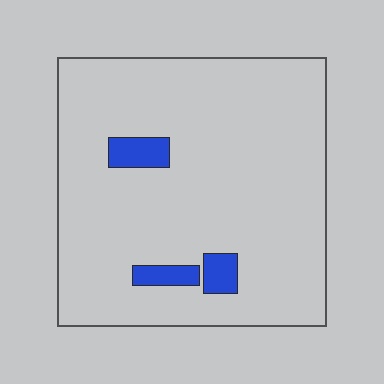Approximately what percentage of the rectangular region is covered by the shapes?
Approximately 5%.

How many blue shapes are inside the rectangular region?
3.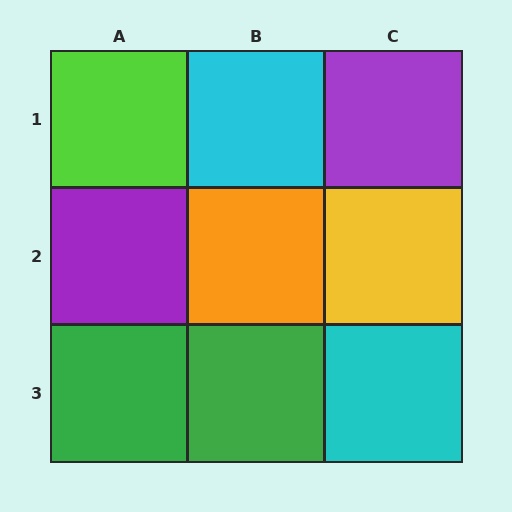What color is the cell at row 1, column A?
Lime.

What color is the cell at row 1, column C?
Purple.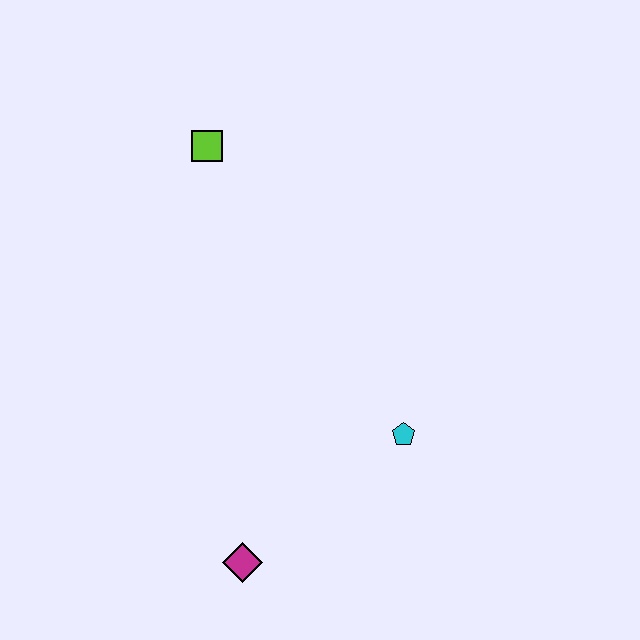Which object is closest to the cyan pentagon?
The magenta diamond is closest to the cyan pentagon.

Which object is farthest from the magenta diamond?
The lime square is farthest from the magenta diamond.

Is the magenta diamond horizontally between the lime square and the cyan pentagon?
Yes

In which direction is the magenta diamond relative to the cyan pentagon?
The magenta diamond is to the left of the cyan pentagon.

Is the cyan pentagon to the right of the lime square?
Yes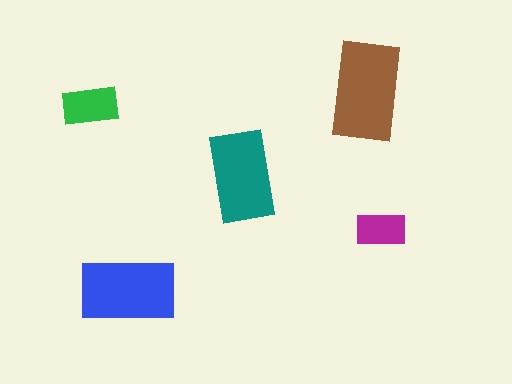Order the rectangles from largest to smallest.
the brown one, the blue one, the teal one, the green one, the magenta one.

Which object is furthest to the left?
The green rectangle is leftmost.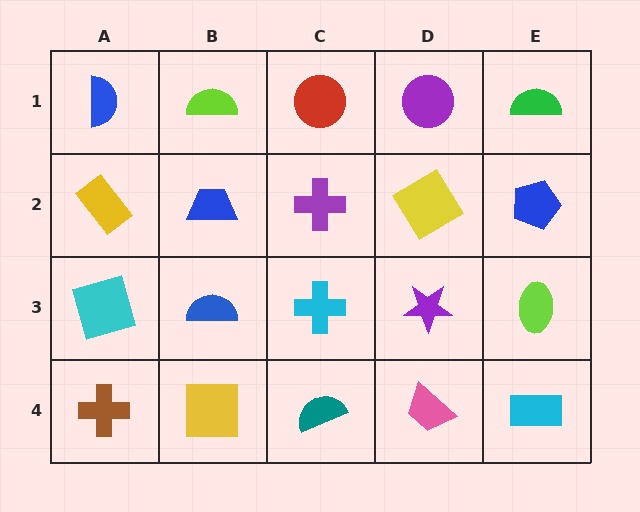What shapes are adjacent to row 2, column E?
A green semicircle (row 1, column E), a lime ellipse (row 3, column E), a yellow diamond (row 2, column D).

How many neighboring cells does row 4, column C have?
3.